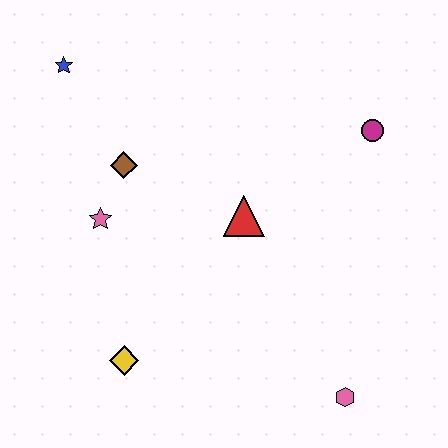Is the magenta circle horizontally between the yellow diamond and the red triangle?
No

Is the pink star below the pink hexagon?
No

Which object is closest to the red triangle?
The brown diamond is closest to the red triangle.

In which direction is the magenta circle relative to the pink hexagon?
The magenta circle is above the pink hexagon.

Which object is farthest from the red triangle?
The blue star is farthest from the red triangle.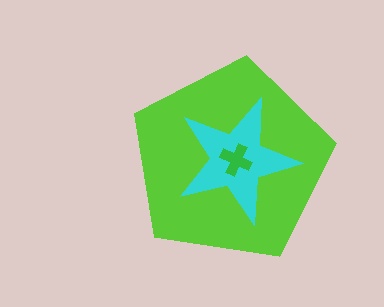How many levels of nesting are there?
3.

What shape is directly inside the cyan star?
The green cross.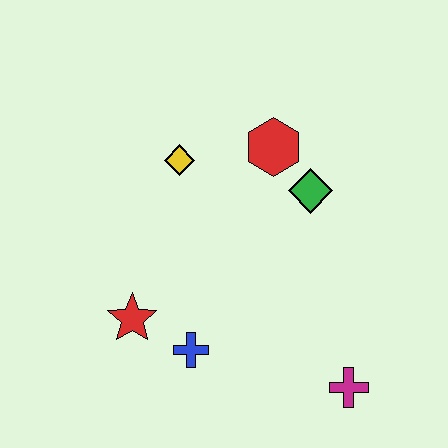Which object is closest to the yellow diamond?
The red hexagon is closest to the yellow diamond.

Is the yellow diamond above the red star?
Yes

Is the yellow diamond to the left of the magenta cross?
Yes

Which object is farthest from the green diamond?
The red star is farthest from the green diamond.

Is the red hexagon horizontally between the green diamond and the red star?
Yes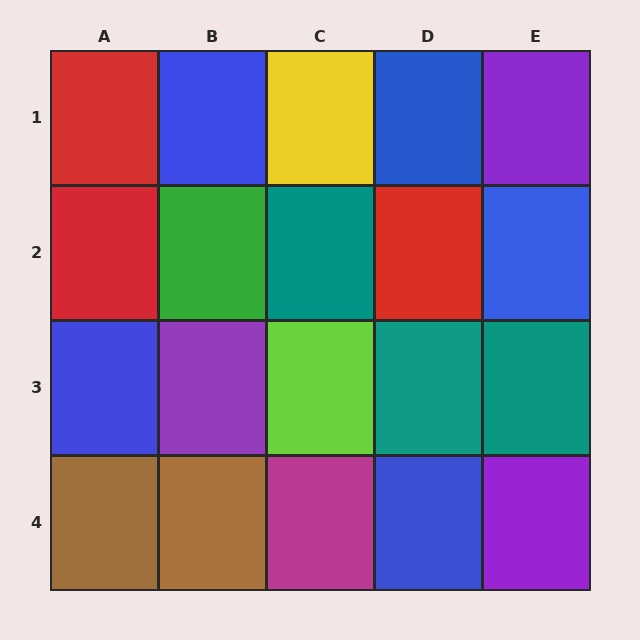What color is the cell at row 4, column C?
Magenta.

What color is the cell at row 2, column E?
Blue.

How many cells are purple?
3 cells are purple.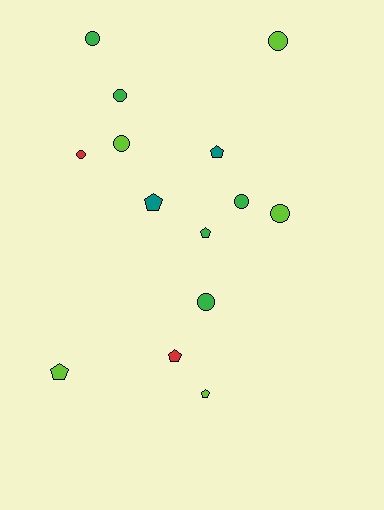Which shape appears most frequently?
Circle, with 8 objects.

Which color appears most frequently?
Lime, with 5 objects.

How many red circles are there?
There is 1 red circle.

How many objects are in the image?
There are 14 objects.